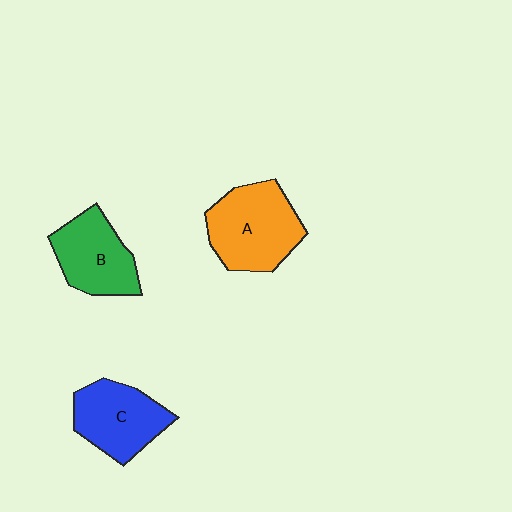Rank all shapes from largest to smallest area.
From largest to smallest: A (orange), C (blue), B (green).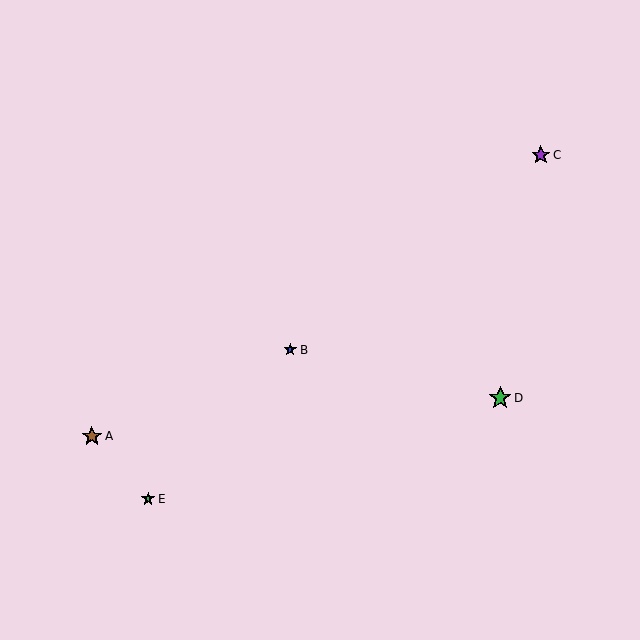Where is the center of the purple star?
The center of the purple star is at (541, 155).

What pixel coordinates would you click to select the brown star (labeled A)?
Click at (92, 436) to select the brown star A.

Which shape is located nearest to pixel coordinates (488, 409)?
The green star (labeled D) at (500, 398) is nearest to that location.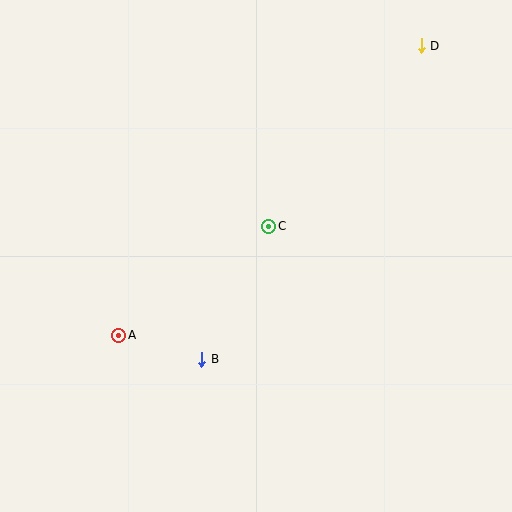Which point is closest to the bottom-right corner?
Point B is closest to the bottom-right corner.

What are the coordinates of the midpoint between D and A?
The midpoint between D and A is at (270, 191).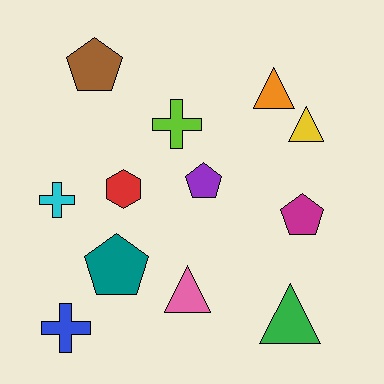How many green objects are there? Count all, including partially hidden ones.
There is 1 green object.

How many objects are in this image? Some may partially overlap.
There are 12 objects.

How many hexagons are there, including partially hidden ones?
There is 1 hexagon.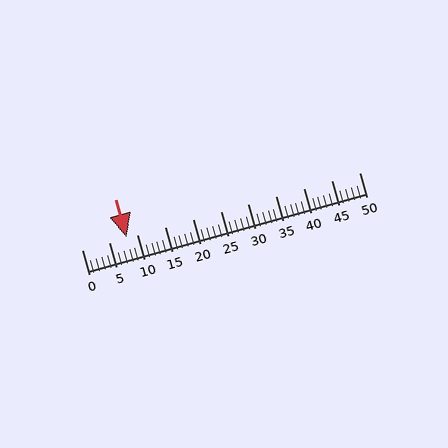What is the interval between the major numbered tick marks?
The major tick marks are spaced 5 units apart.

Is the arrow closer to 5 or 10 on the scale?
The arrow is closer to 10.